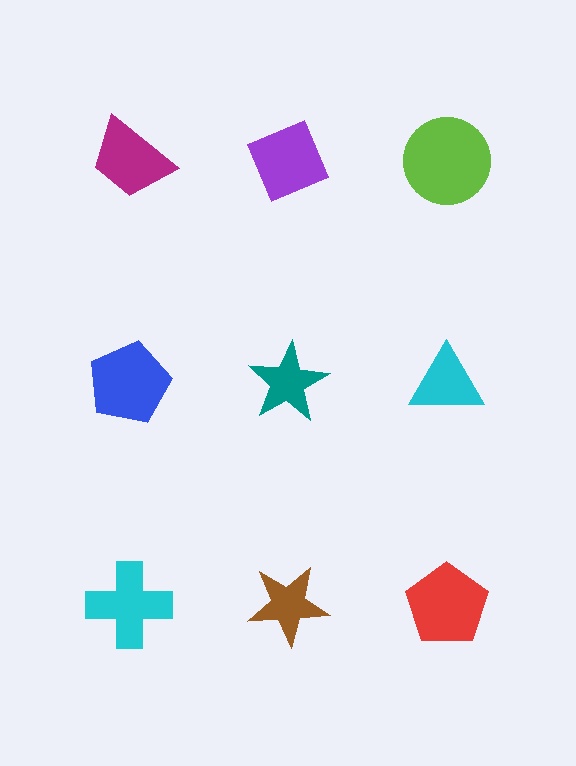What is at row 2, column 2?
A teal star.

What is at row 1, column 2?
A purple diamond.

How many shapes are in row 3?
3 shapes.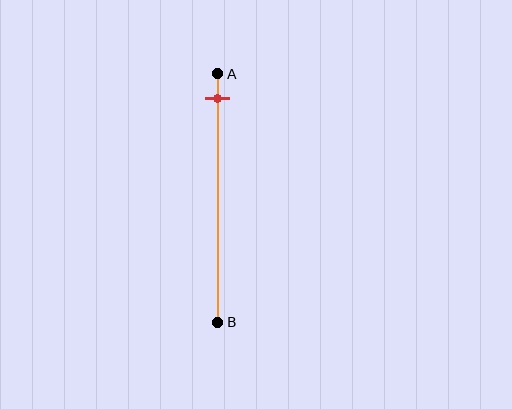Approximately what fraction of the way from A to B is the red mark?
The red mark is approximately 10% of the way from A to B.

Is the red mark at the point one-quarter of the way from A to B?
No, the mark is at about 10% from A, not at the 25% one-quarter point.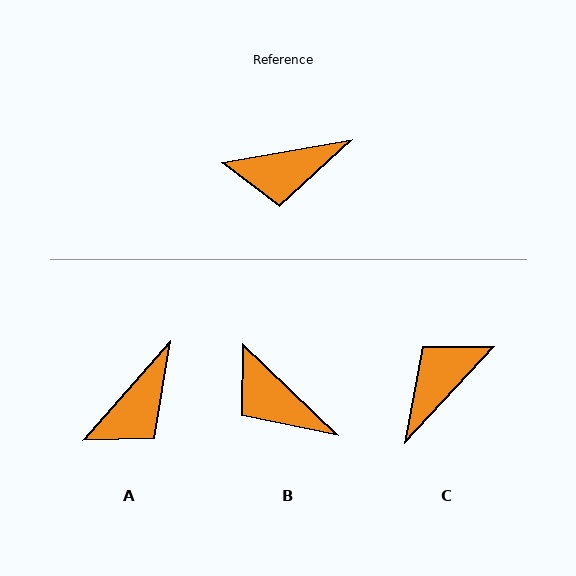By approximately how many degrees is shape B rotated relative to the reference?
Approximately 54 degrees clockwise.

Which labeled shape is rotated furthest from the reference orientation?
C, about 143 degrees away.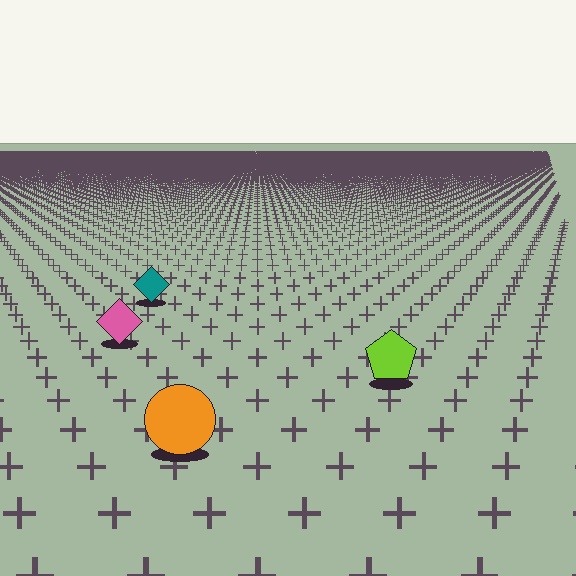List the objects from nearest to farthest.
From nearest to farthest: the orange circle, the lime pentagon, the pink diamond, the teal diamond.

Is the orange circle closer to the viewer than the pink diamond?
Yes. The orange circle is closer — you can tell from the texture gradient: the ground texture is coarser near it.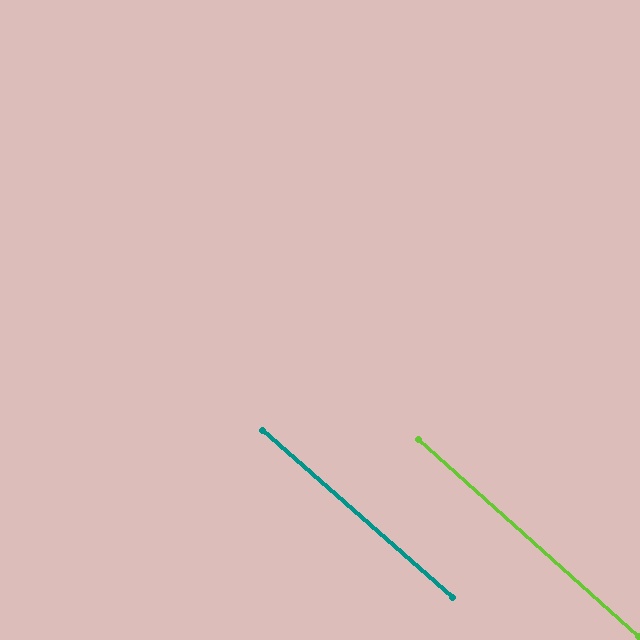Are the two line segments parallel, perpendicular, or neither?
Parallel — their directions differ by only 0.5°.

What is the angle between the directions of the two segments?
Approximately 1 degree.